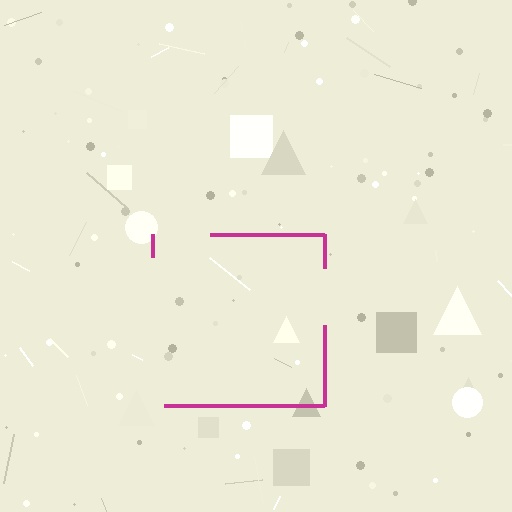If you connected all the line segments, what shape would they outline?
They would outline a square.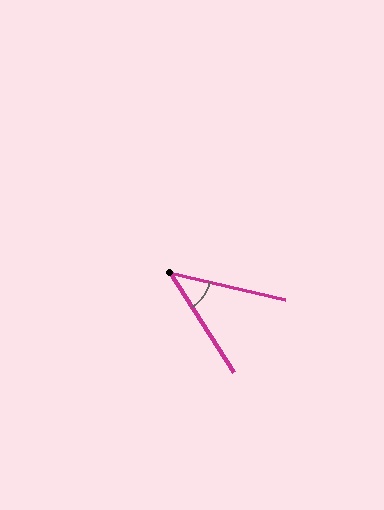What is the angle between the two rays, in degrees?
Approximately 44 degrees.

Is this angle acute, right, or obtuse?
It is acute.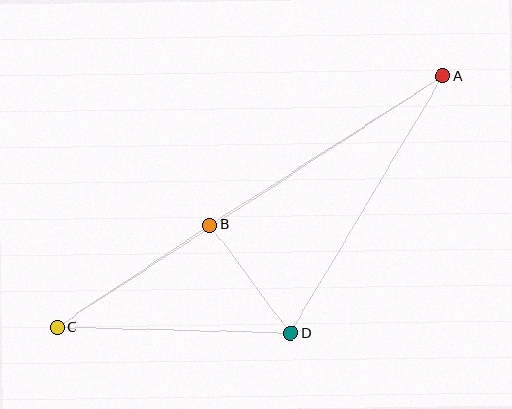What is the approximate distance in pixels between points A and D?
The distance between A and D is approximately 299 pixels.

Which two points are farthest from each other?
Points A and C are farthest from each other.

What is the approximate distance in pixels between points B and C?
The distance between B and C is approximately 184 pixels.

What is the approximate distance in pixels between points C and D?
The distance between C and D is approximately 234 pixels.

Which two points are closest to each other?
Points B and D are closest to each other.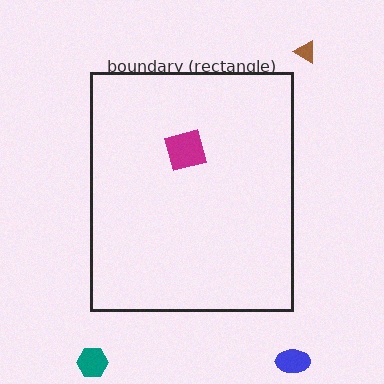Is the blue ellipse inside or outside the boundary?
Outside.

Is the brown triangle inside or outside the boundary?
Outside.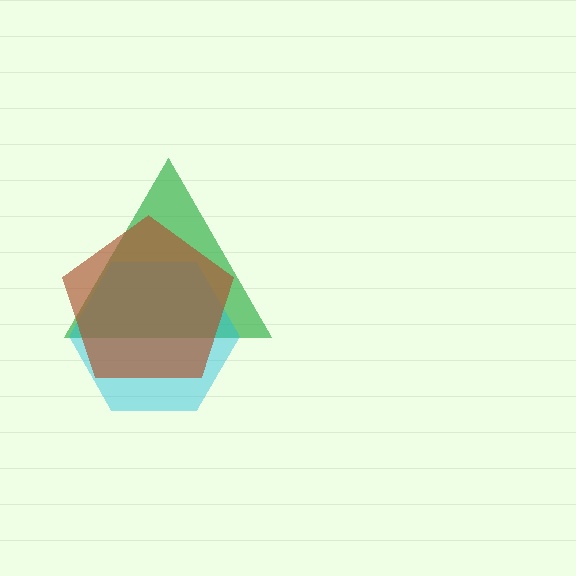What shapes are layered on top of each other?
The layered shapes are: a green triangle, a cyan hexagon, a brown pentagon.